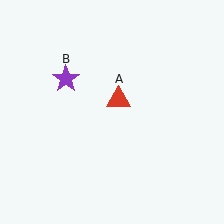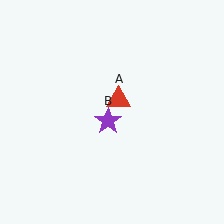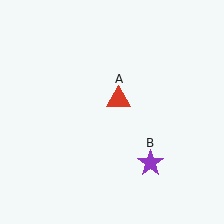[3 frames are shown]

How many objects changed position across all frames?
1 object changed position: purple star (object B).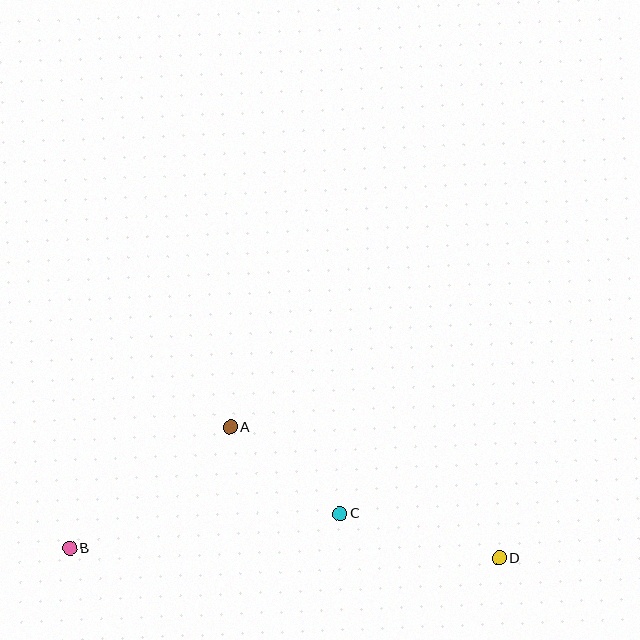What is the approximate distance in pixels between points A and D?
The distance between A and D is approximately 299 pixels.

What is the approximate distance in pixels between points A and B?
The distance between A and B is approximately 201 pixels.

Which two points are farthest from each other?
Points B and D are farthest from each other.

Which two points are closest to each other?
Points A and C are closest to each other.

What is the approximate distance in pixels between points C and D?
The distance between C and D is approximately 165 pixels.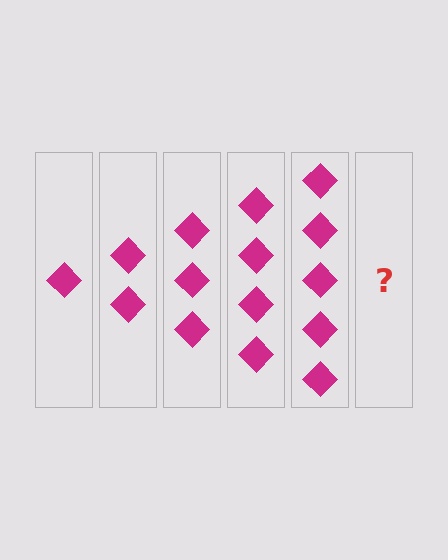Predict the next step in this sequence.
The next step is 6 diamonds.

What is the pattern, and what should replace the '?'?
The pattern is that each step adds one more diamond. The '?' should be 6 diamonds.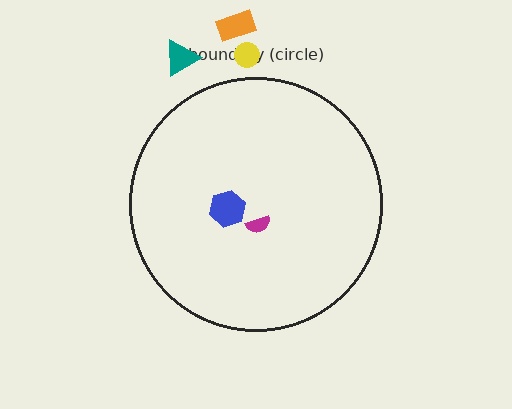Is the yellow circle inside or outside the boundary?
Outside.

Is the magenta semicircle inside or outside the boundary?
Inside.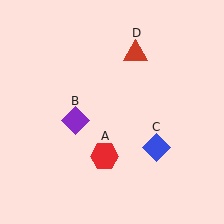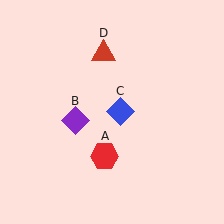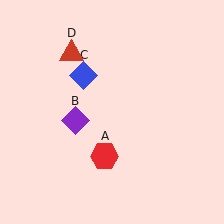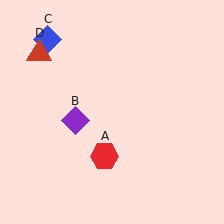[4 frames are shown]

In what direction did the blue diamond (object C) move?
The blue diamond (object C) moved up and to the left.